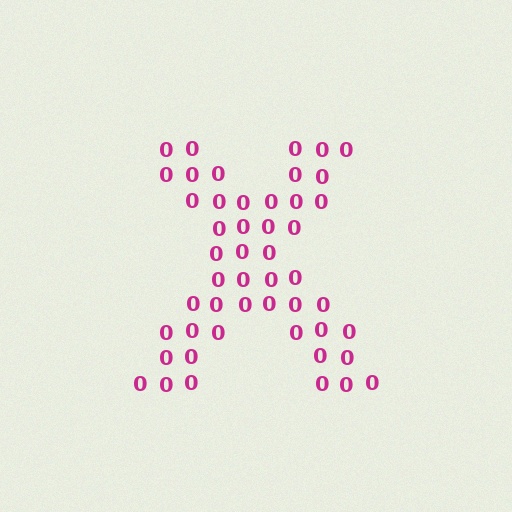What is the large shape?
The large shape is the letter X.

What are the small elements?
The small elements are digit 0's.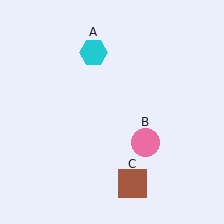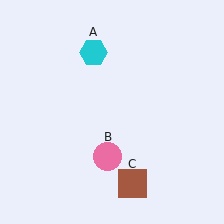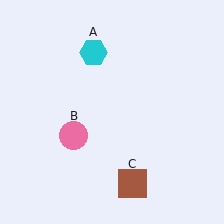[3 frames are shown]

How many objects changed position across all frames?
1 object changed position: pink circle (object B).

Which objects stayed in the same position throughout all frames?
Cyan hexagon (object A) and brown square (object C) remained stationary.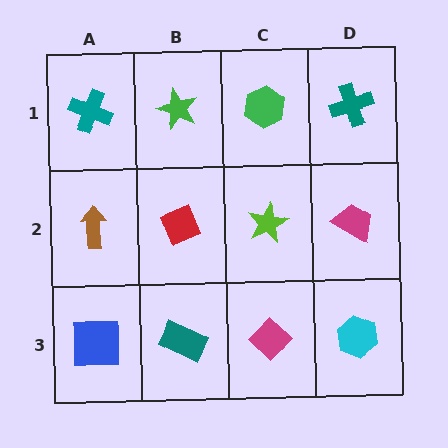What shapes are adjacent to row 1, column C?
A lime star (row 2, column C), a green star (row 1, column B), a teal cross (row 1, column D).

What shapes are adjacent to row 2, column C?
A green hexagon (row 1, column C), a magenta diamond (row 3, column C), a red diamond (row 2, column B), a magenta trapezoid (row 2, column D).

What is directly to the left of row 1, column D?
A green hexagon.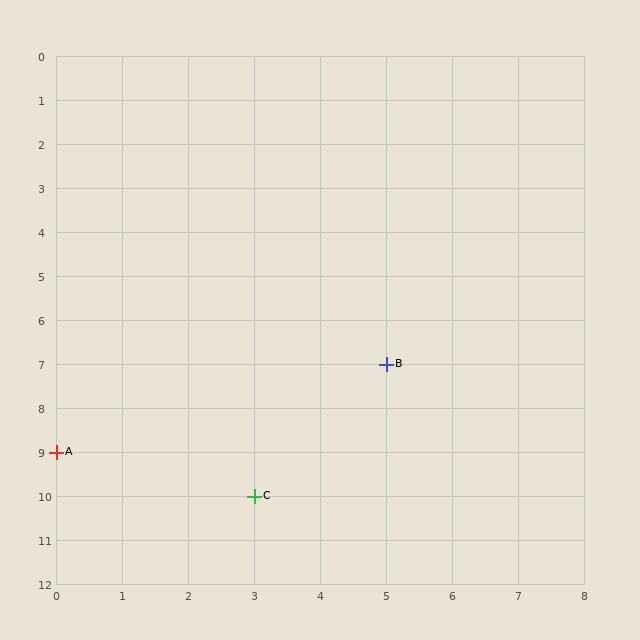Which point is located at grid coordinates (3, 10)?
Point C is at (3, 10).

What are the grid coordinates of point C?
Point C is at grid coordinates (3, 10).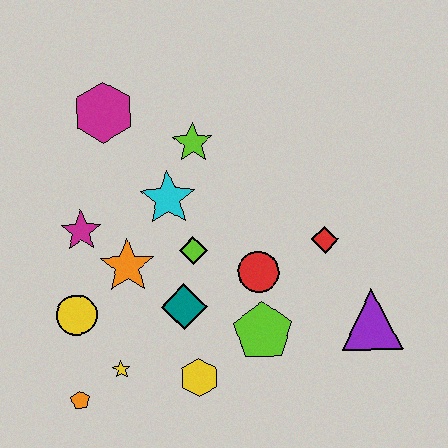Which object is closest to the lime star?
The cyan star is closest to the lime star.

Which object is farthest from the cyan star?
The purple triangle is farthest from the cyan star.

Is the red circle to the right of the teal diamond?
Yes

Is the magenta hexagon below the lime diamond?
No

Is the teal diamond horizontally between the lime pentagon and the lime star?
No